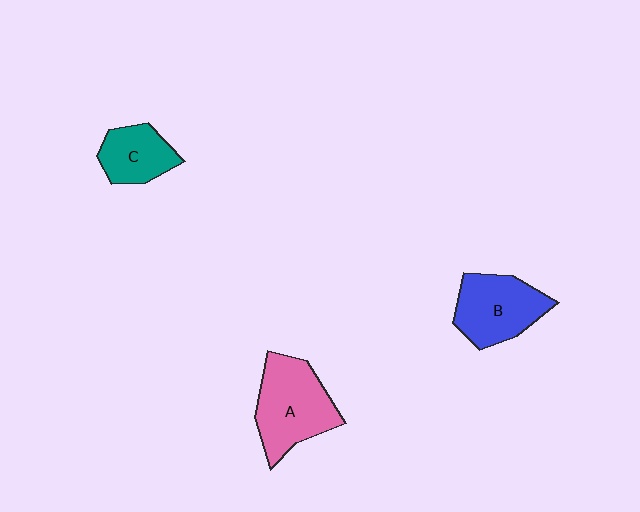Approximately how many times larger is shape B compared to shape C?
Approximately 1.4 times.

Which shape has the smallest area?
Shape C (teal).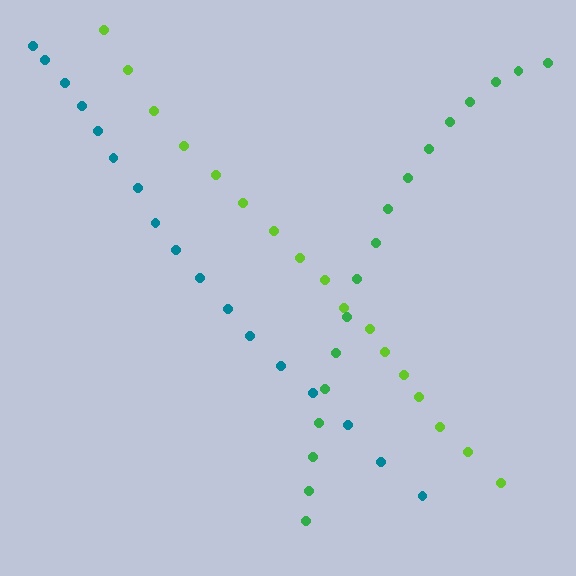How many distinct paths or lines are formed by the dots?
There are 3 distinct paths.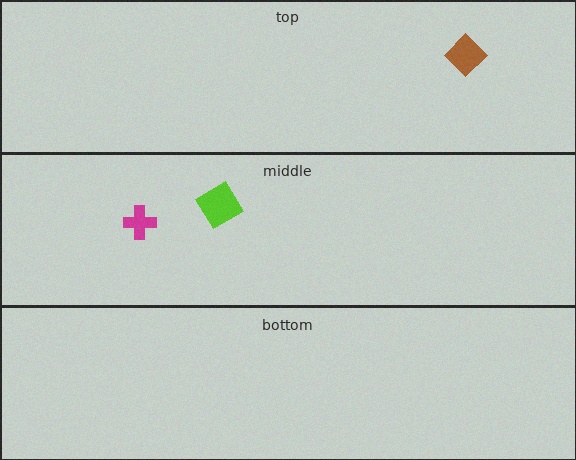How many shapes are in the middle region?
2.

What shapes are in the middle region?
The lime diamond, the magenta cross.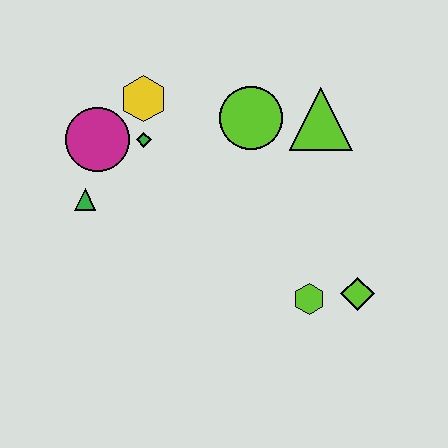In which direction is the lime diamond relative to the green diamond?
The lime diamond is to the right of the green diamond.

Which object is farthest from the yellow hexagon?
The lime diamond is farthest from the yellow hexagon.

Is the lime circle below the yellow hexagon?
Yes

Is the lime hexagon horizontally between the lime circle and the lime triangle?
Yes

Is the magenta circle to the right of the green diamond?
No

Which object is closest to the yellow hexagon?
The green diamond is closest to the yellow hexagon.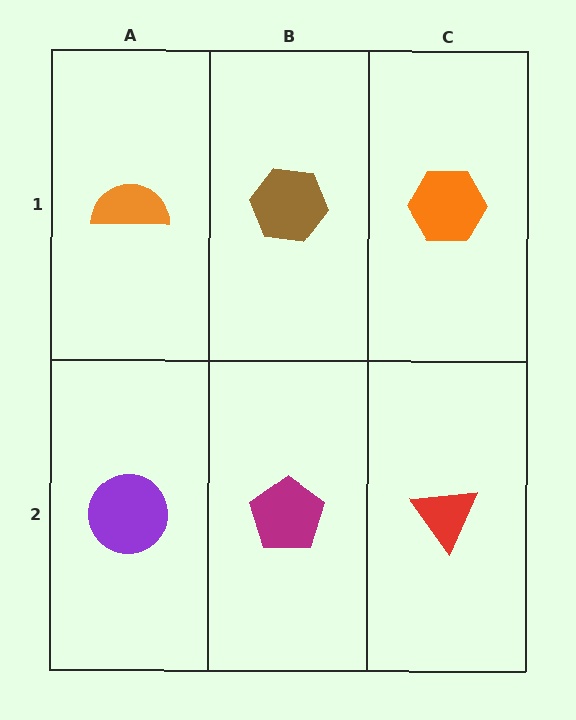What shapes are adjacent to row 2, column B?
A brown hexagon (row 1, column B), a purple circle (row 2, column A), a red triangle (row 2, column C).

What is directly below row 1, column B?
A magenta pentagon.